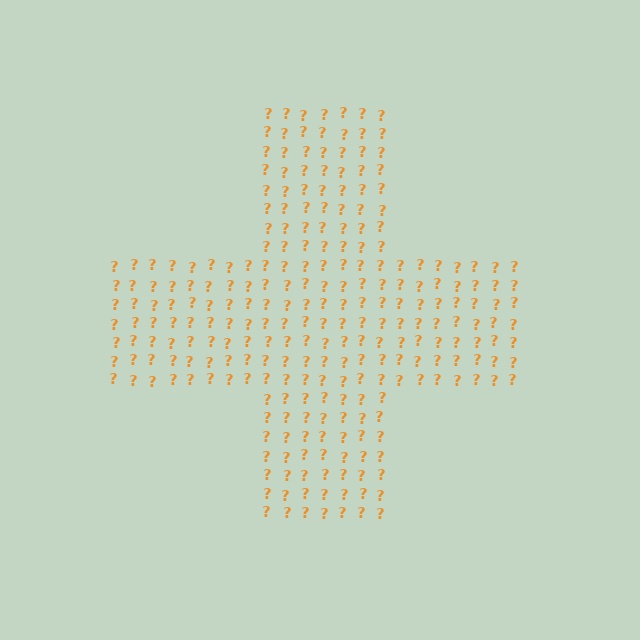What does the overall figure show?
The overall figure shows a cross.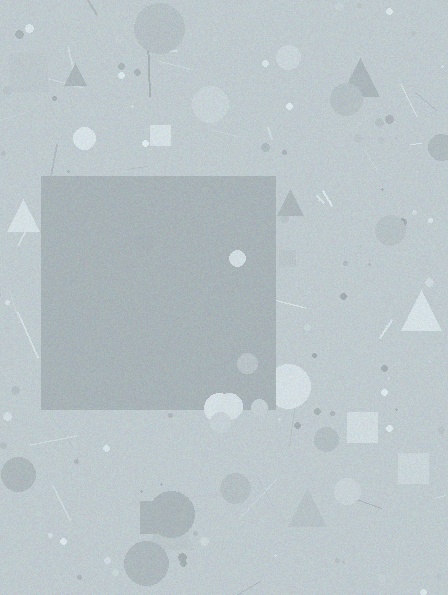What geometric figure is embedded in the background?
A square is embedded in the background.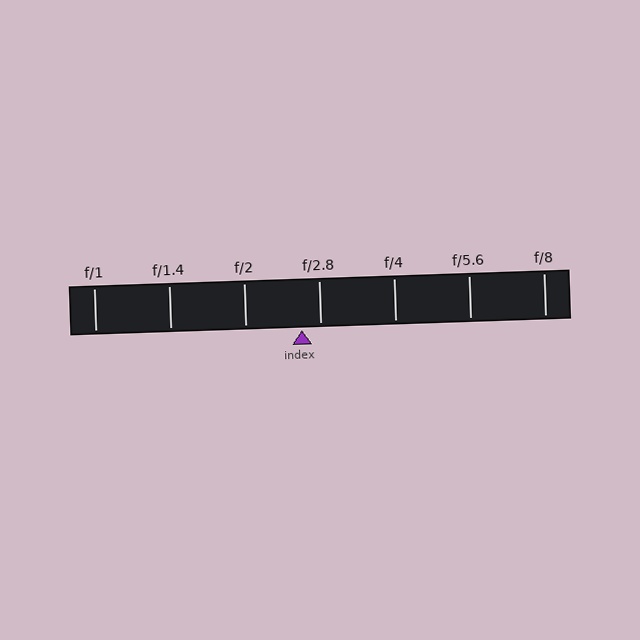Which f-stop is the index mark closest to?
The index mark is closest to f/2.8.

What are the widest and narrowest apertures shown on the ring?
The widest aperture shown is f/1 and the narrowest is f/8.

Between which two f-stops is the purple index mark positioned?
The index mark is between f/2 and f/2.8.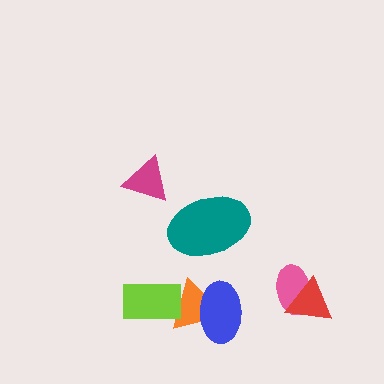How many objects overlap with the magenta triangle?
0 objects overlap with the magenta triangle.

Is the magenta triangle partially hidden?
No, no other shape covers it.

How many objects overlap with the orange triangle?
2 objects overlap with the orange triangle.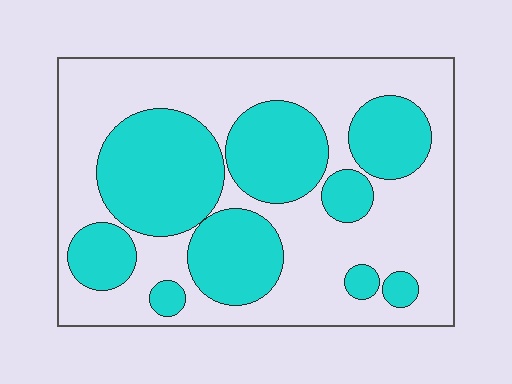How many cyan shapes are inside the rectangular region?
9.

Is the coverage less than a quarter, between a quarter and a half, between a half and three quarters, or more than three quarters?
Between a quarter and a half.